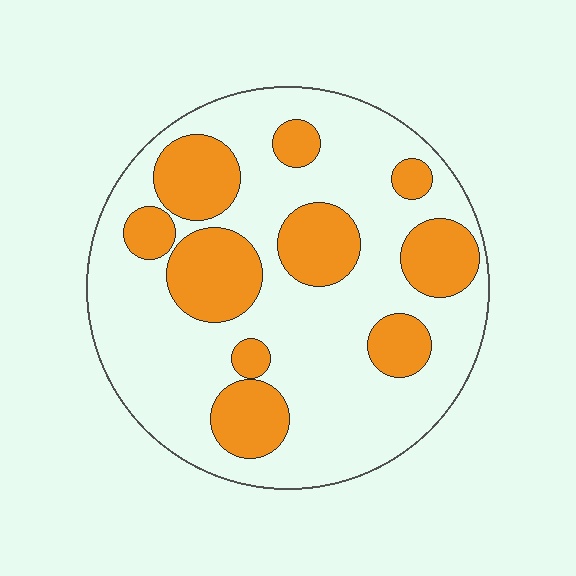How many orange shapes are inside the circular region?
10.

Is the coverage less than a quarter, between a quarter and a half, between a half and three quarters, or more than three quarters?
Between a quarter and a half.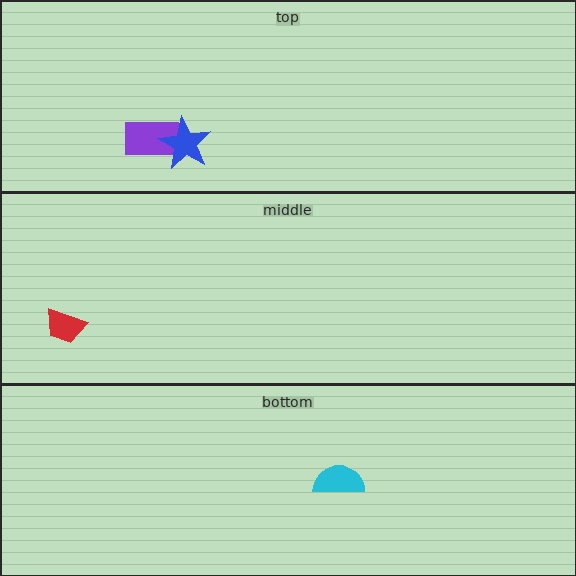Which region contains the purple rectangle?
The top region.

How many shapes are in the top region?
2.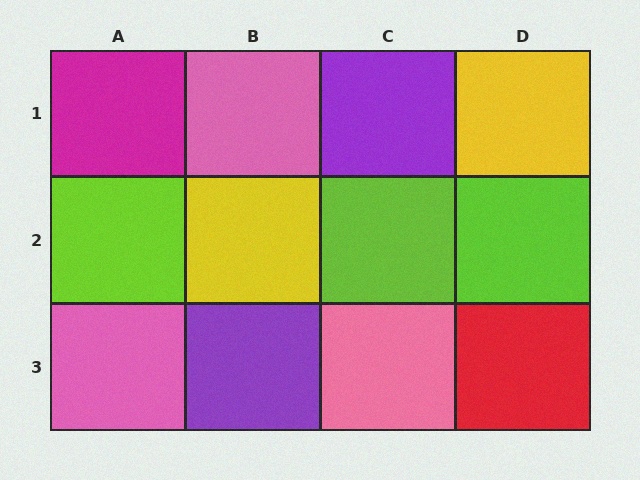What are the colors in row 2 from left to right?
Lime, yellow, lime, lime.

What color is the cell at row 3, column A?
Pink.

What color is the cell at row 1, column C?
Purple.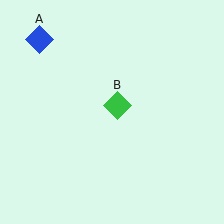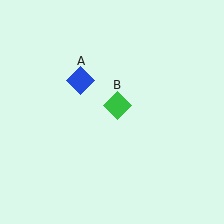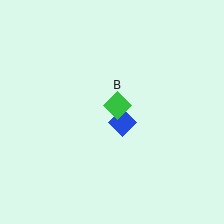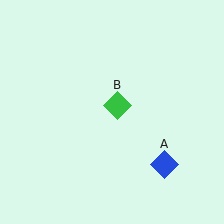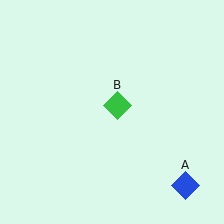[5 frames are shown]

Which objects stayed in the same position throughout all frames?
Green diamond (object B) remained stationary.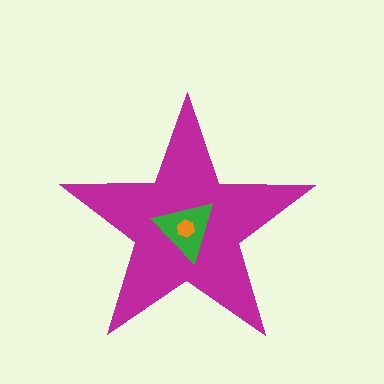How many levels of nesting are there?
3.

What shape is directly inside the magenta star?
The green triangle.